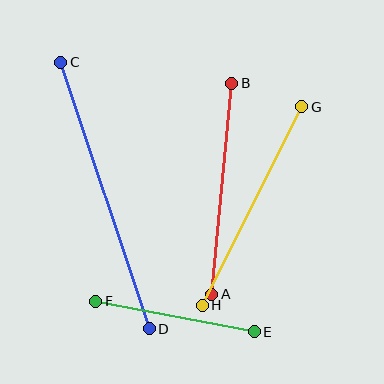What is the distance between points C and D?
The distance is approximately 281 pixels.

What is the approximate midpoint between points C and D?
The midpoint is at approximately (105, 195) pixels.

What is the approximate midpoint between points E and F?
The midpoint is at approximately (175, 317) pixels.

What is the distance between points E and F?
The distance is approximately 161 pixels.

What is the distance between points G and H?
The distance is approximately 222 pixels.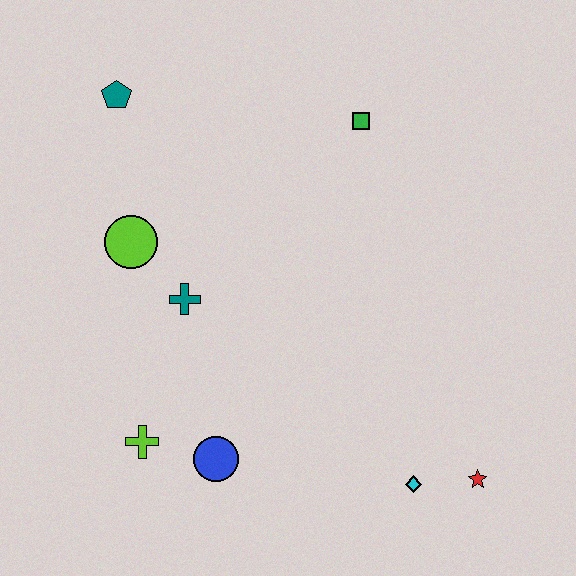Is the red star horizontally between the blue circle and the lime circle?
No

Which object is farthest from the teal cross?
The red star is farthest from the teal cross.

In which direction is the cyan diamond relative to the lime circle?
The cyan diamond is to the right of the lime circle.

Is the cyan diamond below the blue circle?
Yes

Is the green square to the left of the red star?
Yes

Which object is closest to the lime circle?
The teal cross is closest to the lime circle.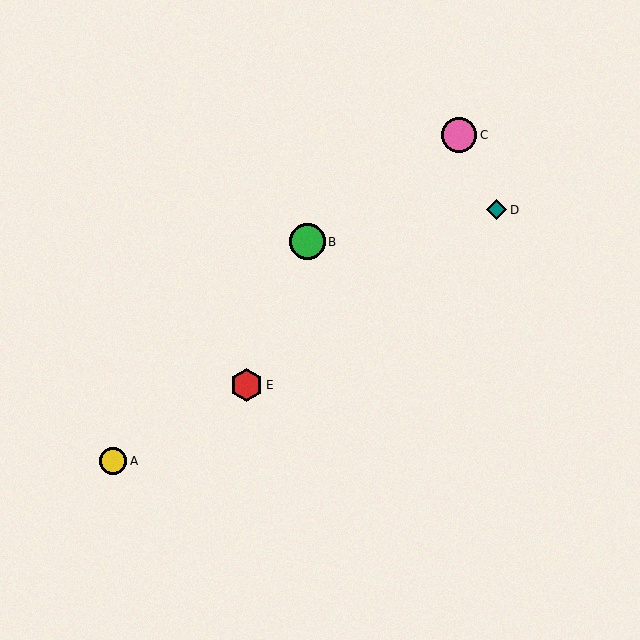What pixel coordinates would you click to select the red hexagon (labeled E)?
Click at (247, 385) to select the red hexagon E.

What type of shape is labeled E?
Shape E is a red hexagon.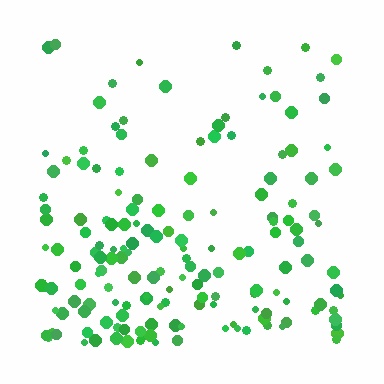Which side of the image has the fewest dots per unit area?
The top.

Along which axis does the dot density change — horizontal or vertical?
Vertical.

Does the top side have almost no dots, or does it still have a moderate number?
Still a moderate number, just noticeably fewer than the bottom.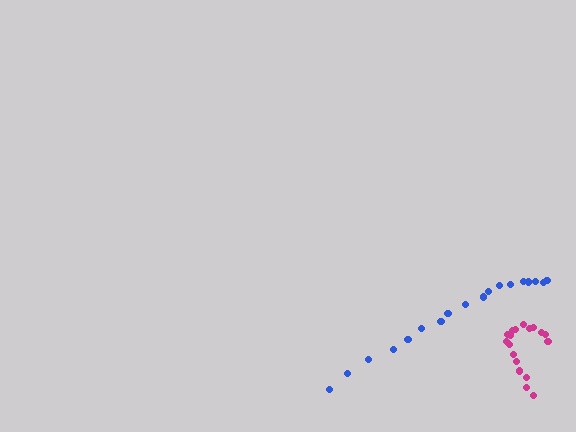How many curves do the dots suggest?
There are 2 distinct paths.